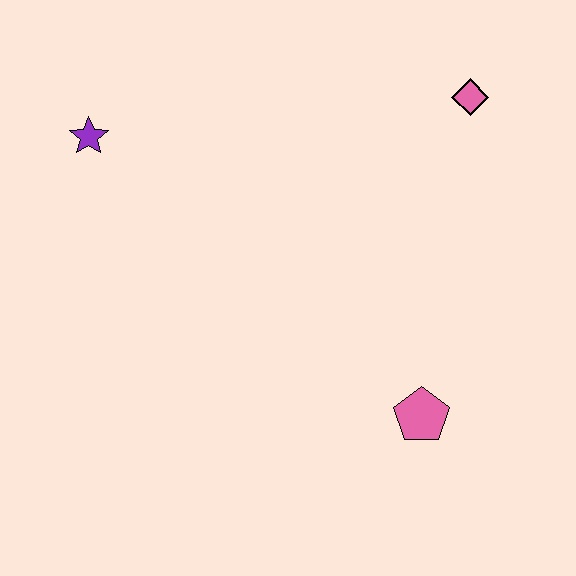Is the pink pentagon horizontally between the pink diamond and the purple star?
Yes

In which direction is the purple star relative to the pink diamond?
The purple star is to the left of the pink diamond.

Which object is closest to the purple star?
The pink diamond is closest to the purple star.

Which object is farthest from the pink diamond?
The purple star is farthest from the pink diamond.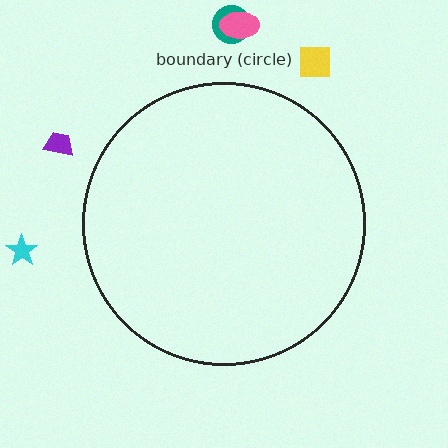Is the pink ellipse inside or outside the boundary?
Outside.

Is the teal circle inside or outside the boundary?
Outside.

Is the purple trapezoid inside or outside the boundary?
Outside.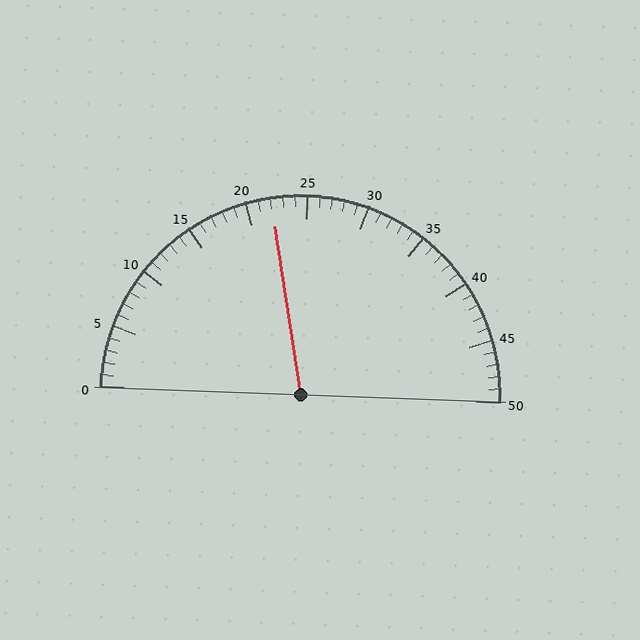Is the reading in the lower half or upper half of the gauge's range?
The reading is in the lower half of the range (0 to 50).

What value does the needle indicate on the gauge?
The needle indicates approximately 22.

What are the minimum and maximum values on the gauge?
The gauge ranges from 0 to 50.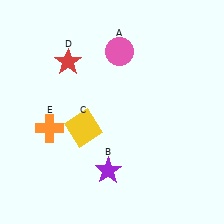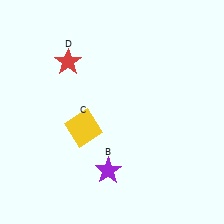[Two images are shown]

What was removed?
The orange cross (E), the pink circle (A) were removed in Image 2.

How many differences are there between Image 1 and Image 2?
There are 2 differences between the two images.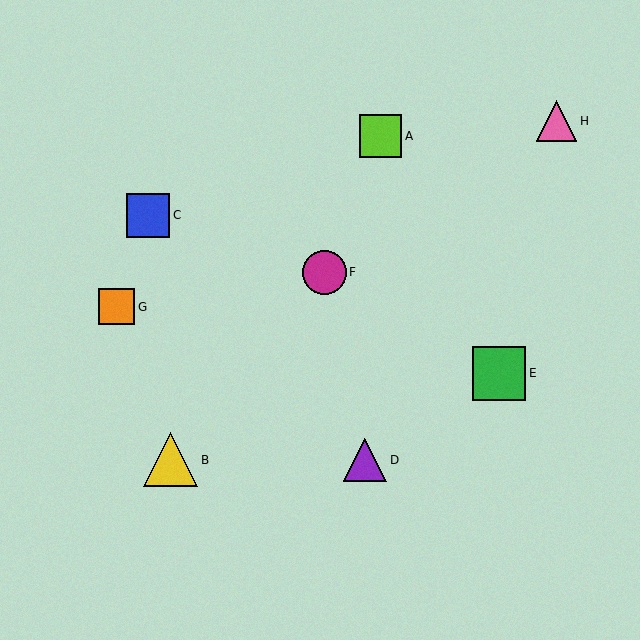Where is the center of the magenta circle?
The center of the magenta circle is at (324, 272).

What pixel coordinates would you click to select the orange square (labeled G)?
Click at (117, 307) to select the orange square G.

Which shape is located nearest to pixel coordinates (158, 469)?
The yellow triangle (labeled B) at (171, 460) is nearest to that location.